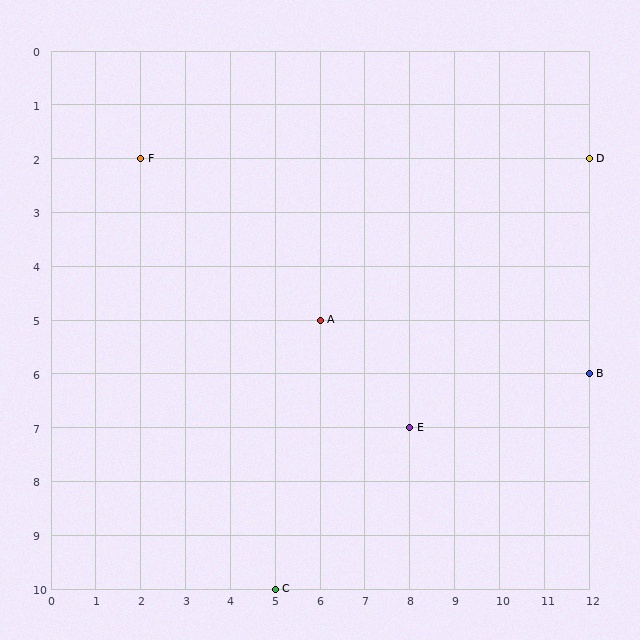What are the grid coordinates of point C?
Point C is at grid coordinates (5, 10).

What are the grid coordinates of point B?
Point B is at grid coordinates (12, 6).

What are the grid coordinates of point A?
Point A is at grid coordinates (6, 5).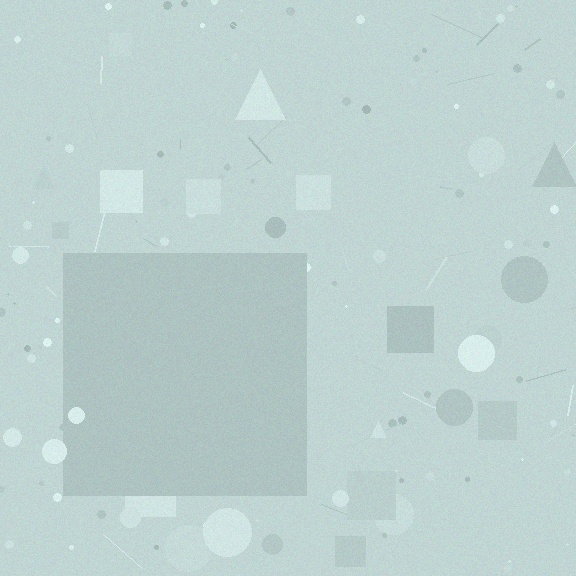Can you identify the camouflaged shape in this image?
The camouflaged shape is a square.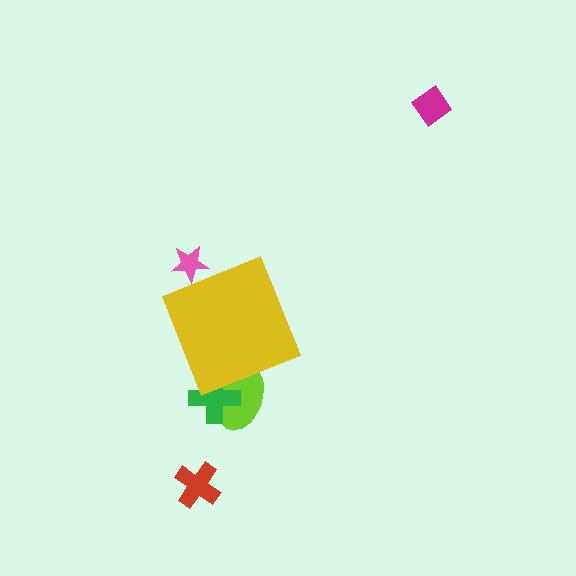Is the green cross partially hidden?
Yes, the green cross is partially hidden behind the yellow diamond.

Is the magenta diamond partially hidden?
No, the magenta diamond is fully visible.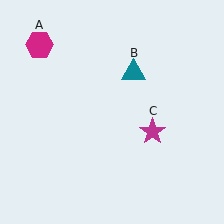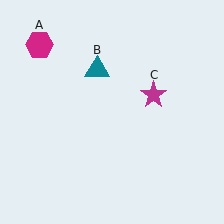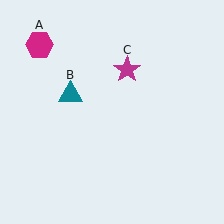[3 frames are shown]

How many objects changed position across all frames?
2 objects changed position: teal triangle (object B), magenta star (object C).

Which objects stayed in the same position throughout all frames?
Magenta hexagon (object A) remained stationary.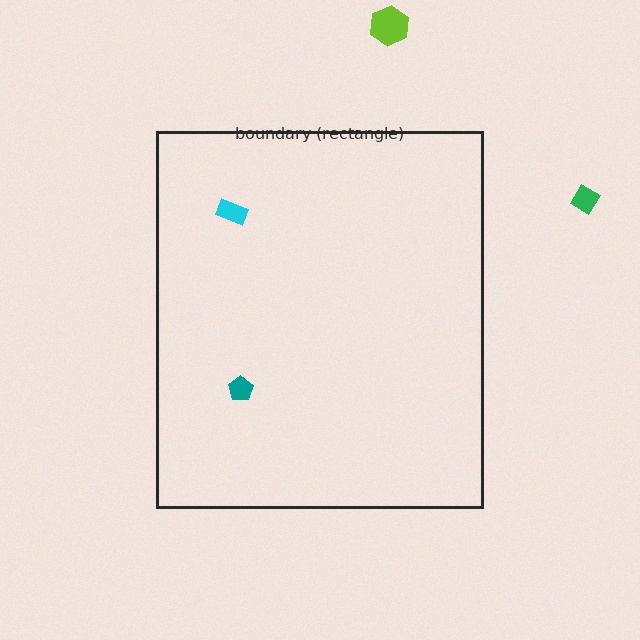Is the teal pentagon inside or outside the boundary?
Inside.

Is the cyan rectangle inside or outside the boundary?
Inside.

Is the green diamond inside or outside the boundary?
Outside.